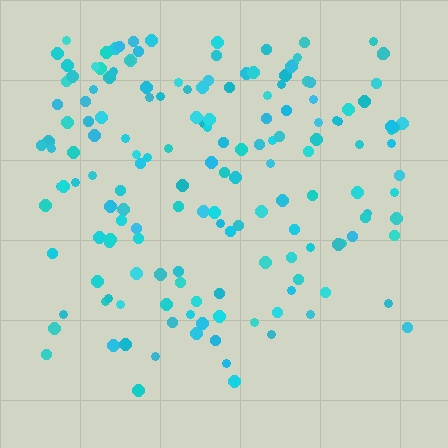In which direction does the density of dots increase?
From bottom to top, with the top side densest.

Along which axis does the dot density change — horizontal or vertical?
Vertical.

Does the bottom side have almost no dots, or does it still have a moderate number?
Still a moderate number, just noticeably fewer than the top.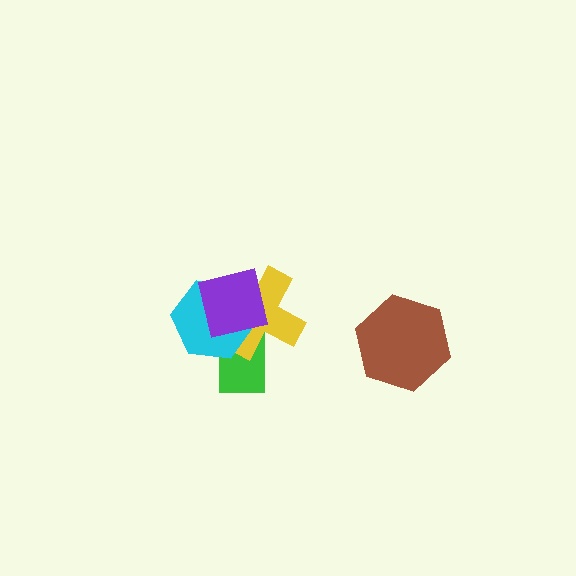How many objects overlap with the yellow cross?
3 objects overlap with the yellow cross.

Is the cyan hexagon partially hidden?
Yes, it is partially covered by another shape.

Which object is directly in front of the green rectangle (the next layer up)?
The yellow cross is directly in front of the green rectangle.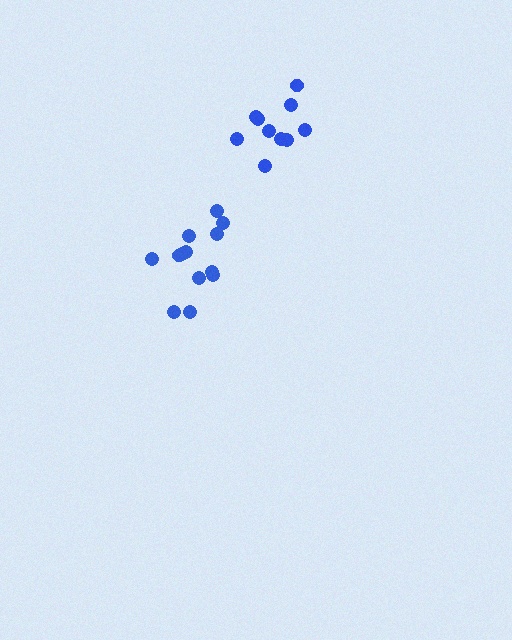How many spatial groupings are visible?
There are 2 spatial groupings.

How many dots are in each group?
Group 1: 13 dots, Group 2: 10 dots (23 total).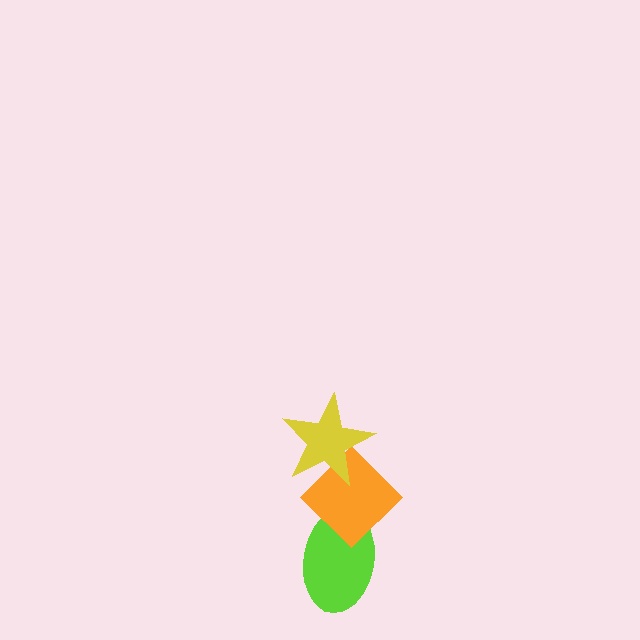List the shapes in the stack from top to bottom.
From top to bottom: the yellow star, the orange diamond, the lime ellipse.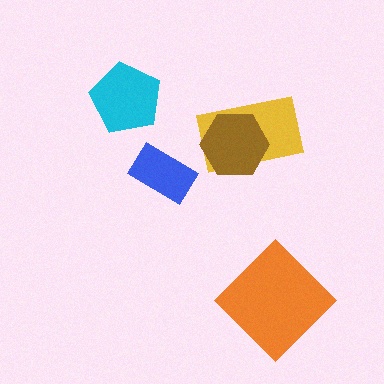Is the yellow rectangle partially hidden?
Yes, it is partially covered by another shape.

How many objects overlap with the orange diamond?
0 objects overlap with the orange diamond.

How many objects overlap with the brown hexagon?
1 object overlaps with the brown hexagon.